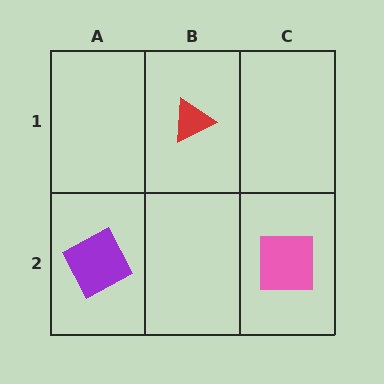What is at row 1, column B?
A red triangle.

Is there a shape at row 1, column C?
No, that cell is empty.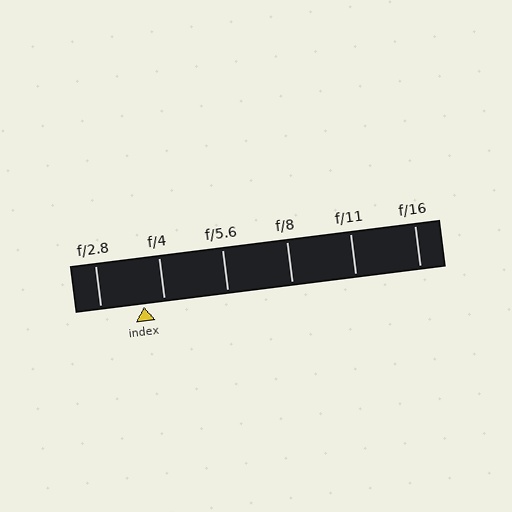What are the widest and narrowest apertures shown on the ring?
The widest aperture shown is f/2.8 and the narrowest is f/16.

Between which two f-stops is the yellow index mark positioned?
The index mark is between f/2.8 and f/4.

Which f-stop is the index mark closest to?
The index mark is closest to f/4.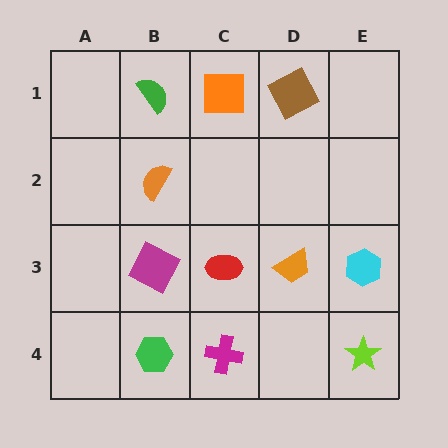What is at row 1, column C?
An orange square.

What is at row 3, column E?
A cyan hexagon.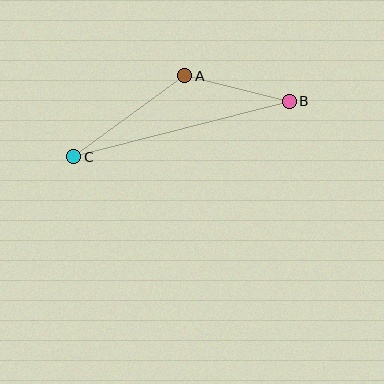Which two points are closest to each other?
Points A and B are closest to each other.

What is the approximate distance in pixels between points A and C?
The distance between A and C is approximately 137 pixels.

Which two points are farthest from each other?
Points B and C are farthest from each other.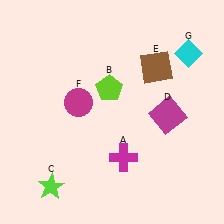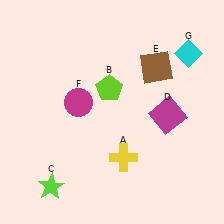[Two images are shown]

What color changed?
The cross (A) changed from magenta in Image 1 to yellow in Image 2.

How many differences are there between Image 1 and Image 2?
There is 1 difference between the two images.